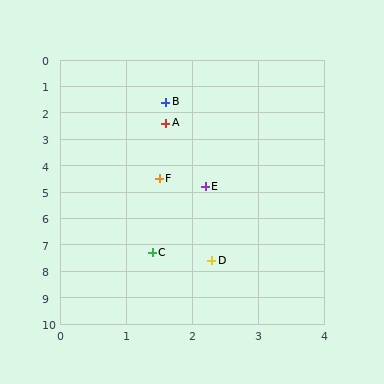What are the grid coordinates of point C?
Point C is at approximately (1.4, 7.3).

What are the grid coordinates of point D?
Point D is at approximately (2.3, 7.6).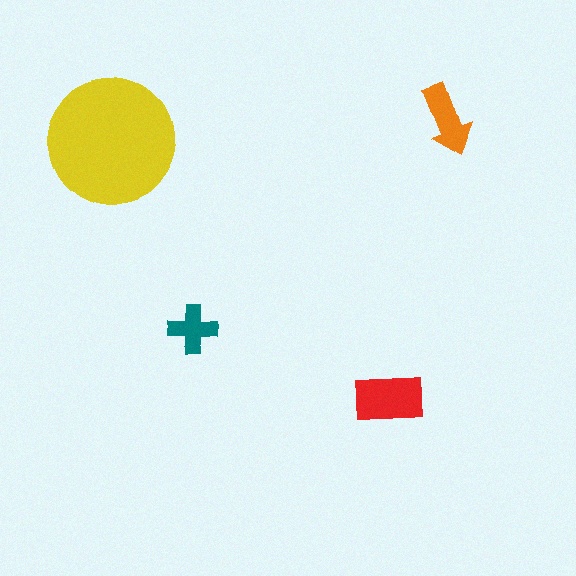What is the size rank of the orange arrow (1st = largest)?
3rd.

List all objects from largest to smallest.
The yellow circle, the red rectangle, the orange arrow, the teal cross.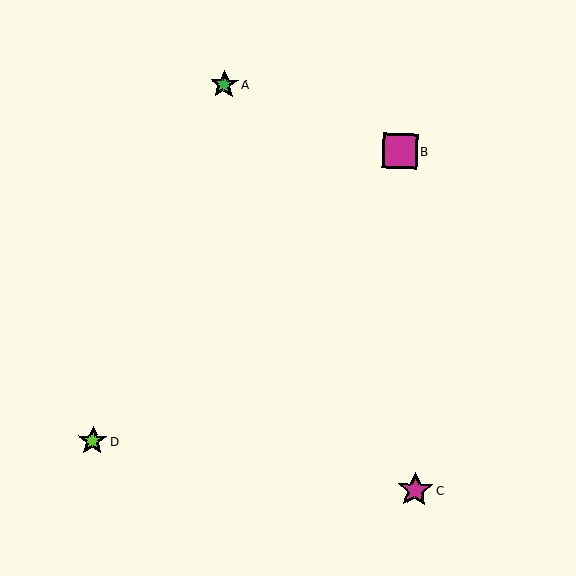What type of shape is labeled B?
Shape B is a magenta square.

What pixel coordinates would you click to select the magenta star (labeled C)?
Click at (415, 490) to select the magenta star C.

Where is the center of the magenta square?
The center of the magenta square is at (400, 151).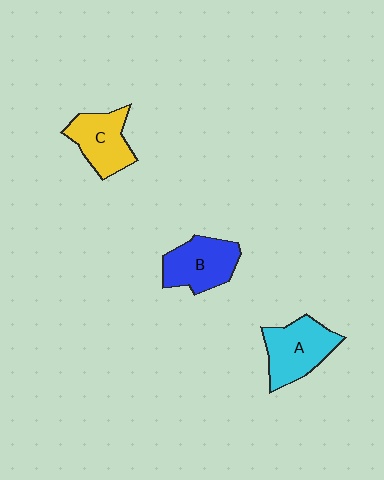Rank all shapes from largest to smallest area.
From largest to smallest: A (cyan), B (blue), C (yellow).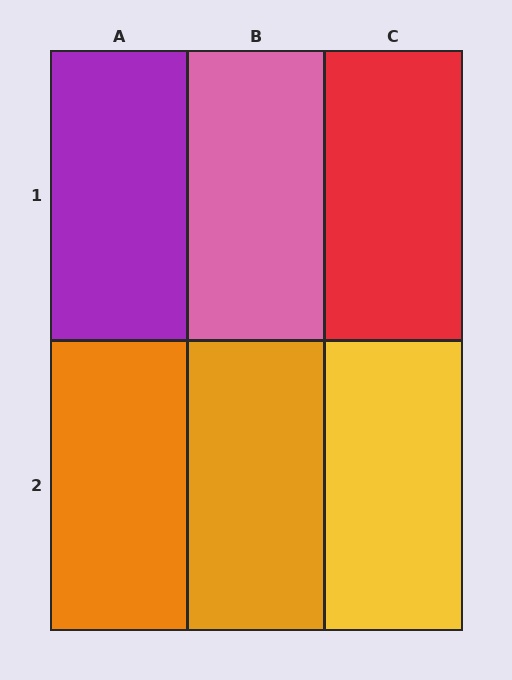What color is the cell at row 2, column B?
Orange.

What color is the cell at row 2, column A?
Orange.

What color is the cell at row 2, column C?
Yellow.